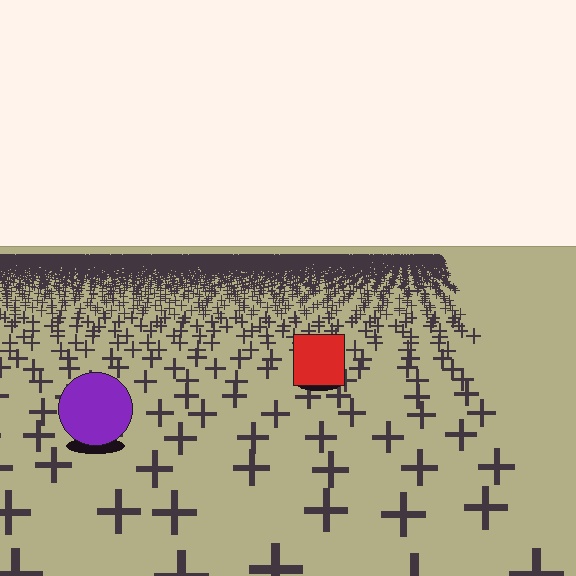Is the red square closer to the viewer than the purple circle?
No. The purple circle is closer — you can tell from the texture gradient: the ground texture is coarser near it.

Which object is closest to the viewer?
The purple circle is closest. The texture marks near it are larger and more spread out.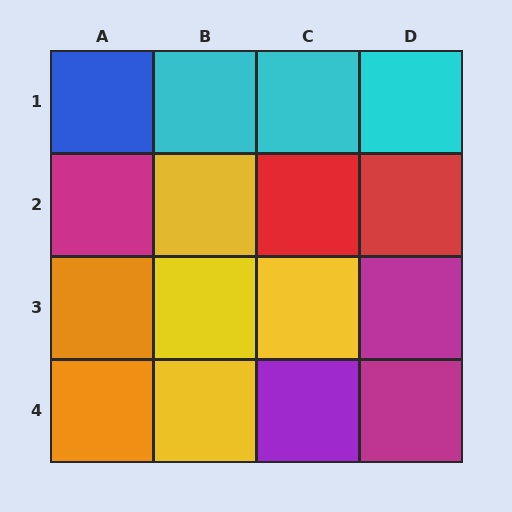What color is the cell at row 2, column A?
Magenta.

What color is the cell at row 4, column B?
Yellow.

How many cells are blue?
1 cell is blue.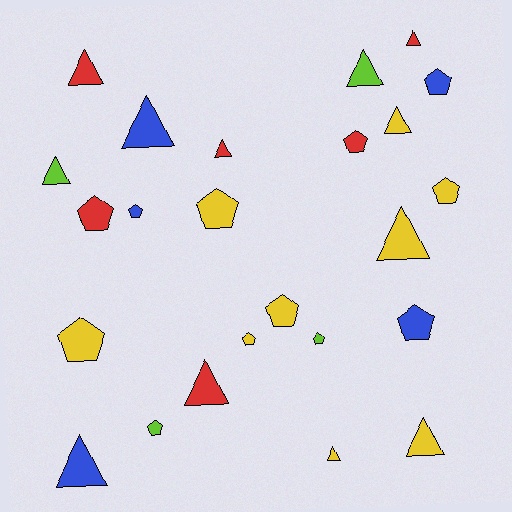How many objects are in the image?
There are 24 objects.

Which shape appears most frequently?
Pentagon, with 12 objects.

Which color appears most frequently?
Yellow, with 9 objects.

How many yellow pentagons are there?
There are 5 yellow pentagons.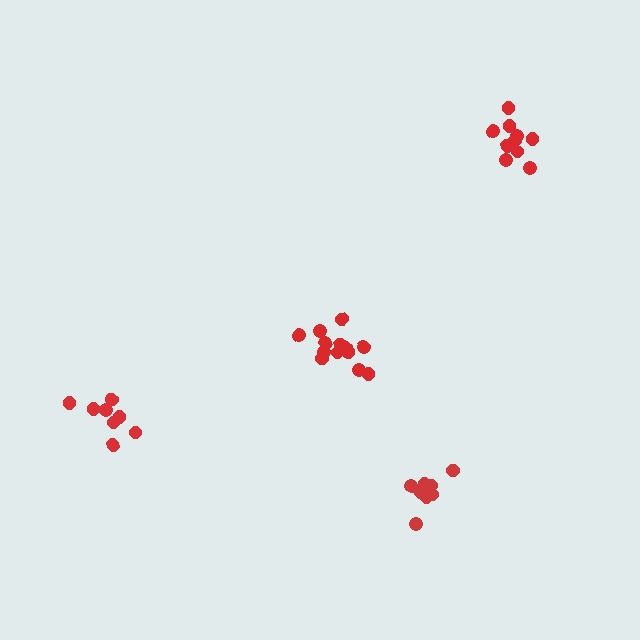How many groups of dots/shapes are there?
There are 4 groups.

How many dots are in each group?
Group 1: 10 dots, Group 2: 8 dots, Group 3: 13 dots, Group 4: 9 dots (40 total).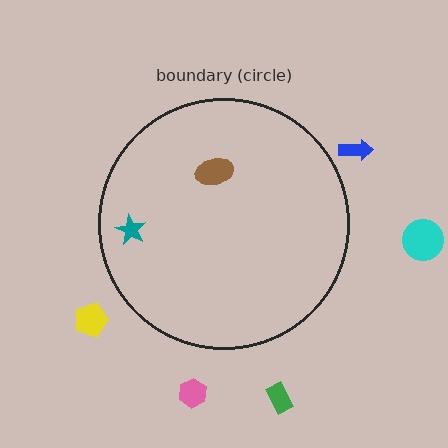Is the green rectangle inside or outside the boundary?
Outside.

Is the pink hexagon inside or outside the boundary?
Outside.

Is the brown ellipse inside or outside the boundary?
Inside.